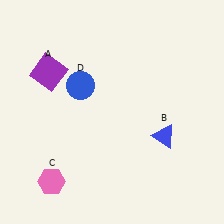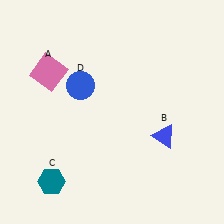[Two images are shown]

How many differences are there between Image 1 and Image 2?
There are 2 differences between the two images.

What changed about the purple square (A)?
In Image 1, A is purple. In Image 2, it changed to pink.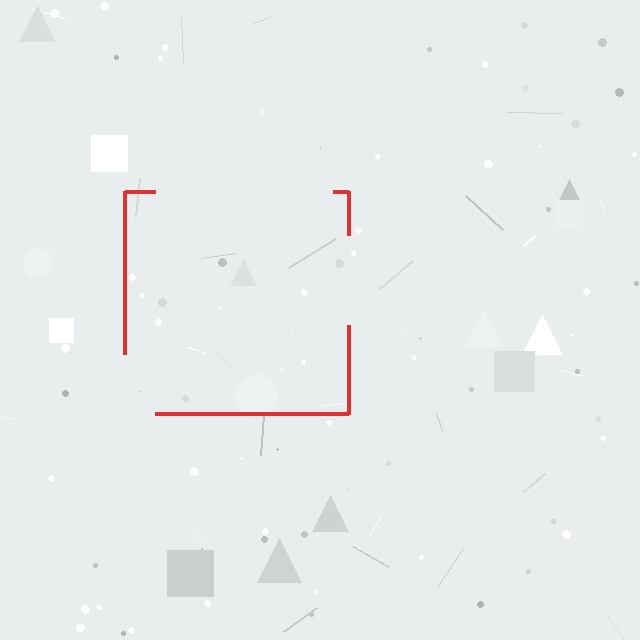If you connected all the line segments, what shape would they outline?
They would outline a square.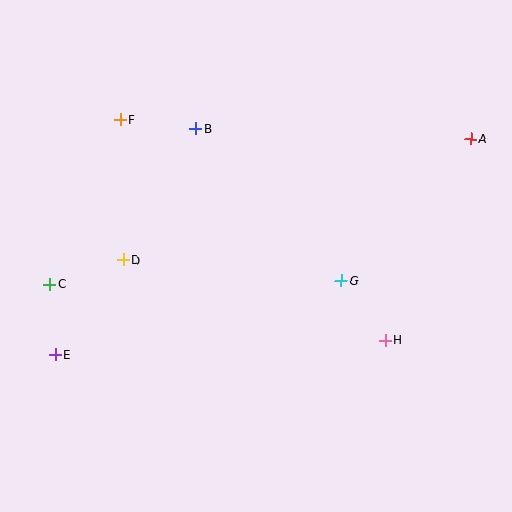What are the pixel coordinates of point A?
Point A is at (471, 139).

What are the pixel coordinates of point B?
Point B is at (196, 128).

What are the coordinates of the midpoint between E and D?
The midpoint between E and D is at (89, 307).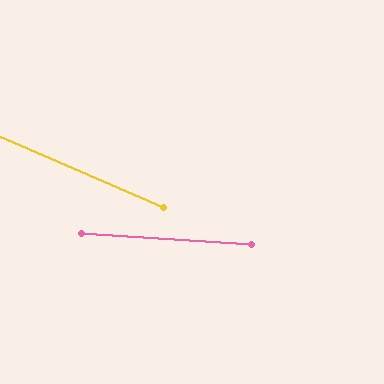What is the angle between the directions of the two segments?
Approximately 20 degrees.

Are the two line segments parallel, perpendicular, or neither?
Neither parallel nor perpendicular — they differ by about 20°.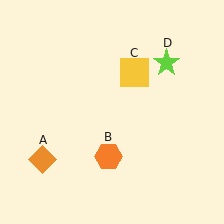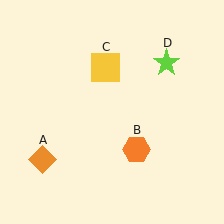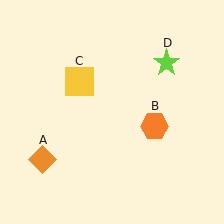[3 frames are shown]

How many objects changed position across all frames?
2 objects changed position: orange hexagon (object B), yellow square (object C).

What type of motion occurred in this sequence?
The orange hexagon (object B), yellow square (object C) rotated counterclockwise around the center of the scene.